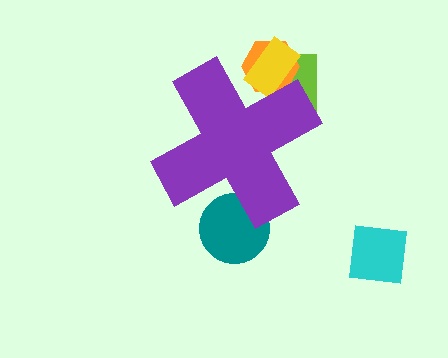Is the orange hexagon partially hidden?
Yes, the orange hexagon is partially hidden behind the purple cross.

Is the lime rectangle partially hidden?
Yes, the lime rectangle is partially hidden behind the purple cross.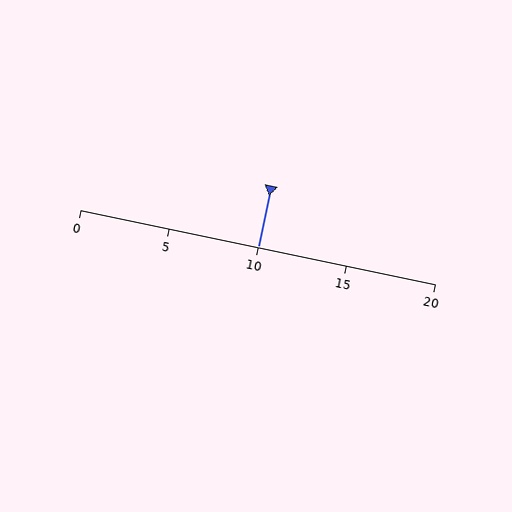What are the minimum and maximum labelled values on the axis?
The axis runs from 0 to 20.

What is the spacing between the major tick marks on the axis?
The major ticks are spaced 5 apart.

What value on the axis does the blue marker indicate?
The marker indicates approximately 10.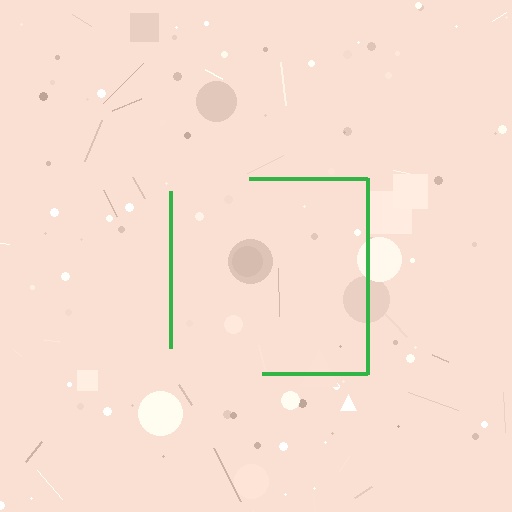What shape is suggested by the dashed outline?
The dashed outline suggests a square.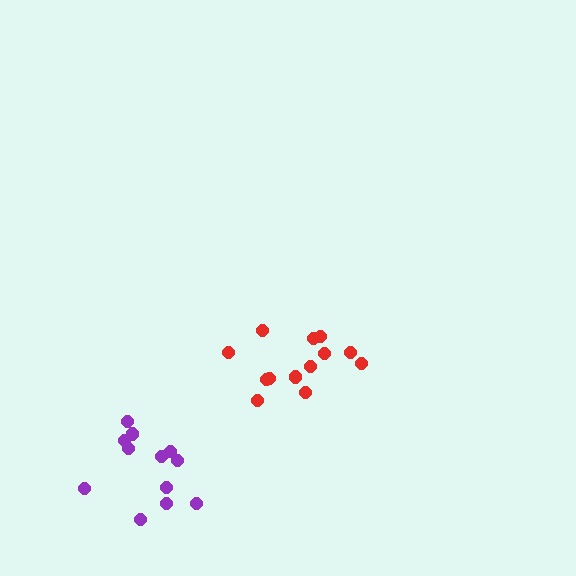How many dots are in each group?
Group 1: 13 dots, Group 2: 12 dots (25 total).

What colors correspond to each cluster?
The clusters are colored: red, purple.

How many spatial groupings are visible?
There are 2 spatial groupings.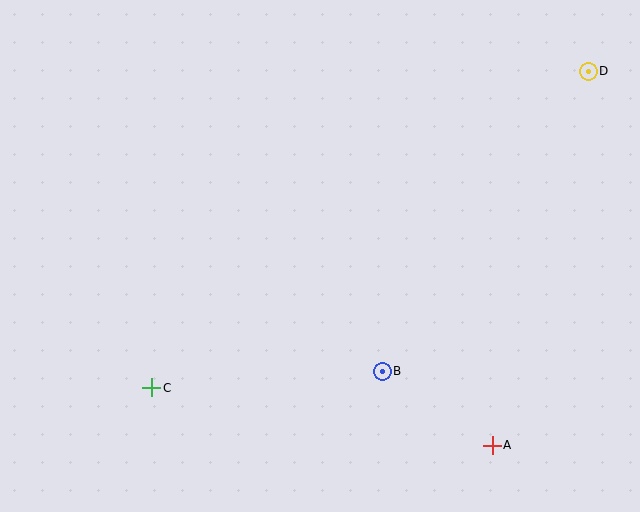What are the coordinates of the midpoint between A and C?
The midpoint between A and C is at (322, 417).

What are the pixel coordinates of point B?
Point B is at (382, 371).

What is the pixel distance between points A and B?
The distance between A and B is 133 pixels.